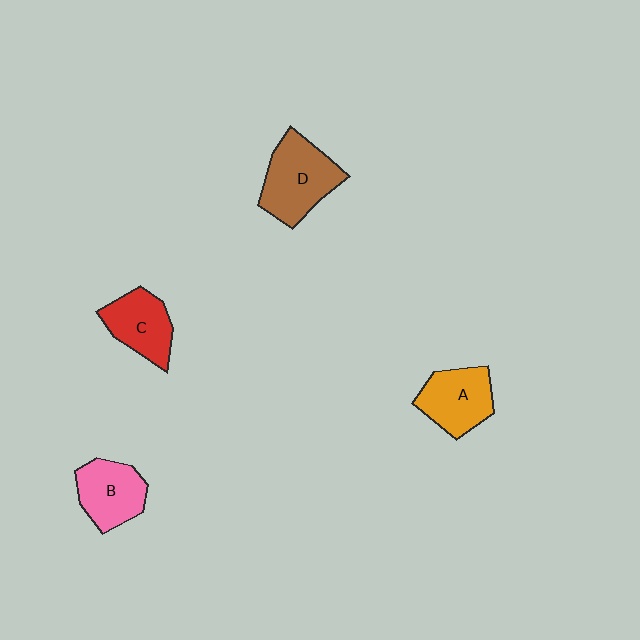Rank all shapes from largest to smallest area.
From largest to smallest: D (brown), A (orange), B (pink), C (red).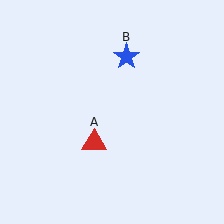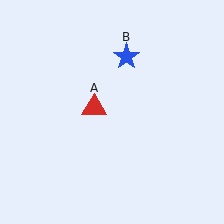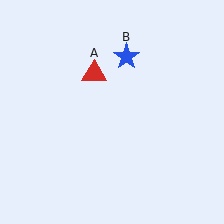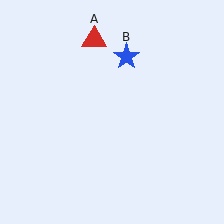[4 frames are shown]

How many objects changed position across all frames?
1 object changed position: red triangle (object A).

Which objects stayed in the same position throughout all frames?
Blue star (object B) remained stationary.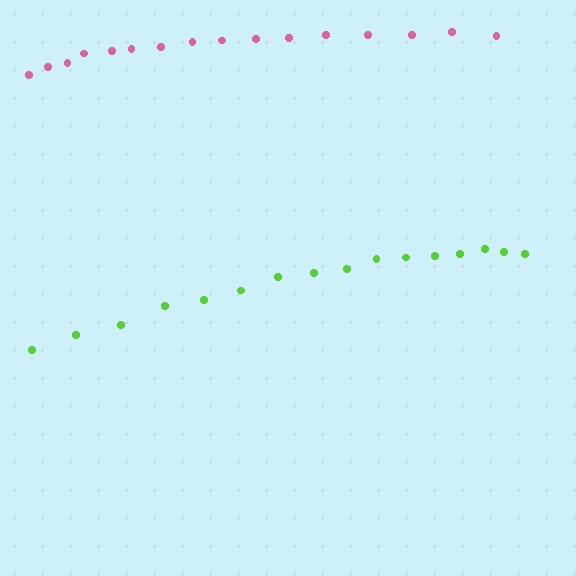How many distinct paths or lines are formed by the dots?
There are 2 distinct paths.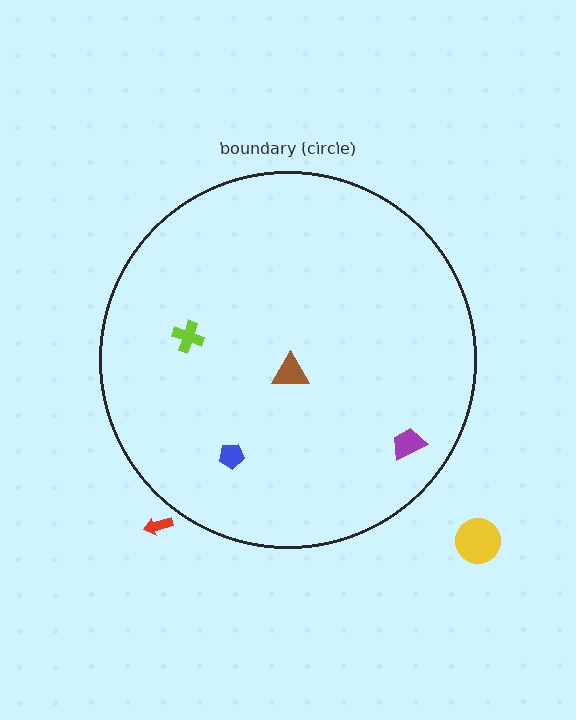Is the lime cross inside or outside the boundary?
Inside.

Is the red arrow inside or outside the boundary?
Outside.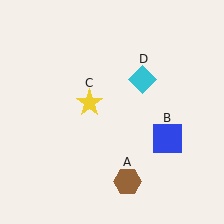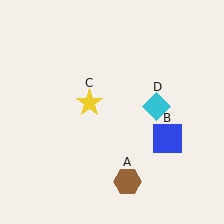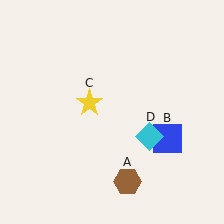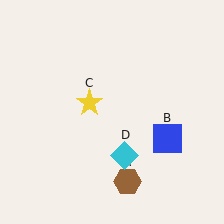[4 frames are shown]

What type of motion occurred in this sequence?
The cyan diamond (object D) rotated clockwise around the center of the scene.